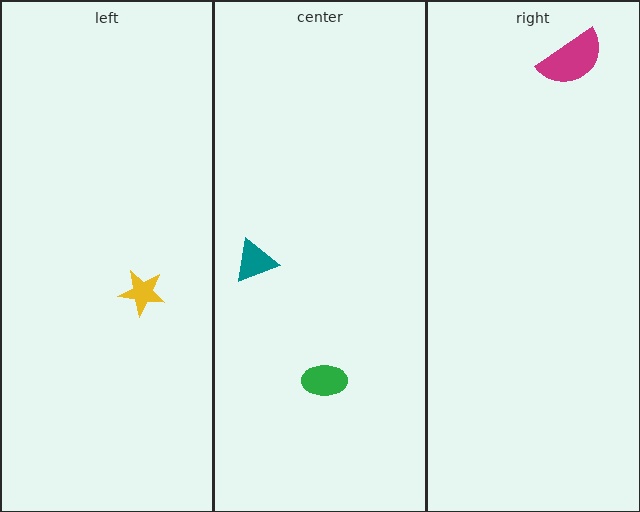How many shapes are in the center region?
2.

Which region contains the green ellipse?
The center region.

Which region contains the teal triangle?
The center region.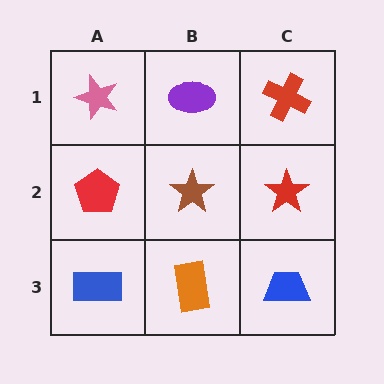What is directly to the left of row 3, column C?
An orange rectangle.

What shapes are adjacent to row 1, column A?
A red pentagon (row 2, column A), a purple ellipse (row 1, column B).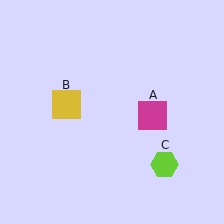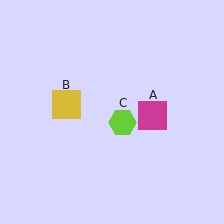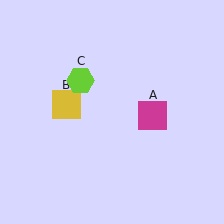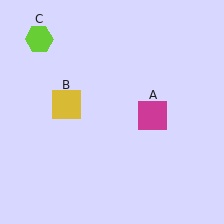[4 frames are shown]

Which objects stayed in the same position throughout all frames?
Magenta square (object A) and yellow square (object B) remained stationary.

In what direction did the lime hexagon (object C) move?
The lime hexagon (object C) moved up and to the left.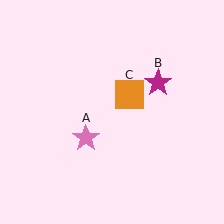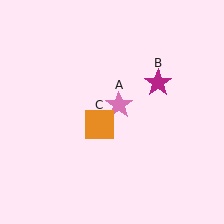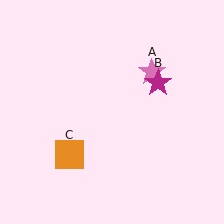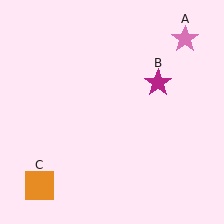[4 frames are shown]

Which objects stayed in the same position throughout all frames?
Magenta star (object B) remained stationary.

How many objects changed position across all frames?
2 objects changed position: pink star (object A), orange square (object C).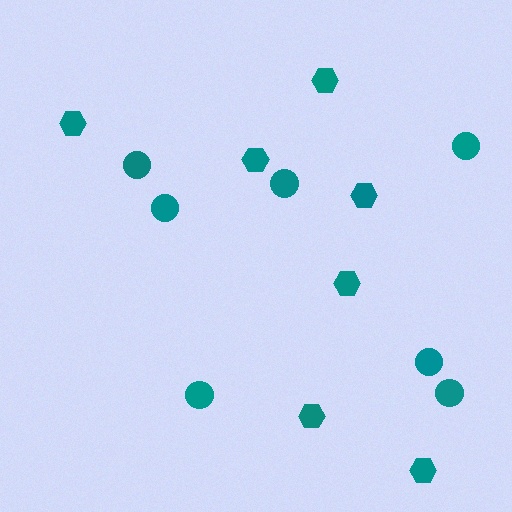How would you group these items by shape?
There are 2 groups: one group of hexagons (7) and one group of circles (7).